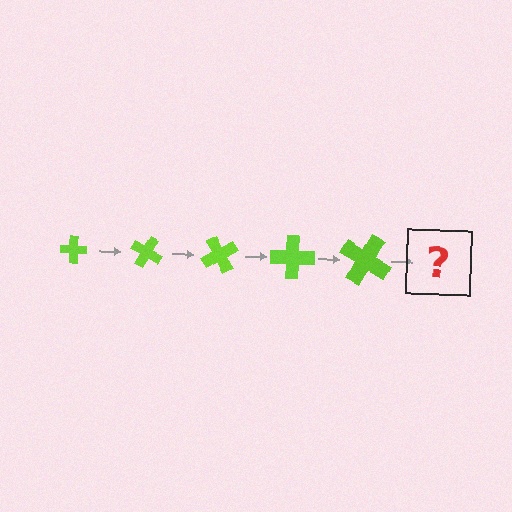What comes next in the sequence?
The next element should be a cross, larger than the previous one and rotated 150 degrees from the start.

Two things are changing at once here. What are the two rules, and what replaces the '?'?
The two rules are that the cross grows larger each step and it rotates 30 degrees each step. The '?' should be a cross, larger than the previous one and rotated 150 degrees from the start.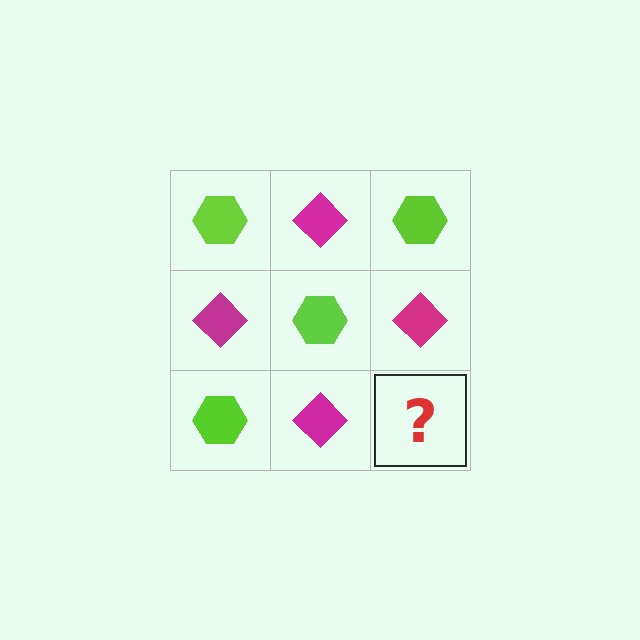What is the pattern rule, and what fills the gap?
The rule is that it alternates lime hexagon and magenta diamond in a checkerboard pattern. The gap should be filled with a lime hexagon.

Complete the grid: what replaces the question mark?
The question mark should be replaced with a lime hexagon.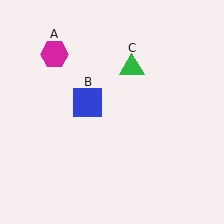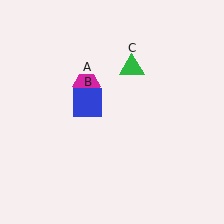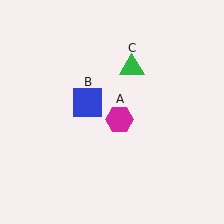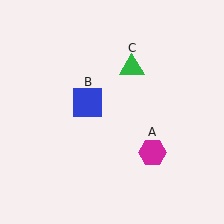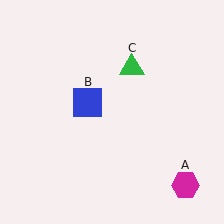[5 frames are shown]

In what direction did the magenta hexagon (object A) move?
The magenta hexagon (object A) moved down and to the right.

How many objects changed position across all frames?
1 object changed position: magenta hexagon (object A).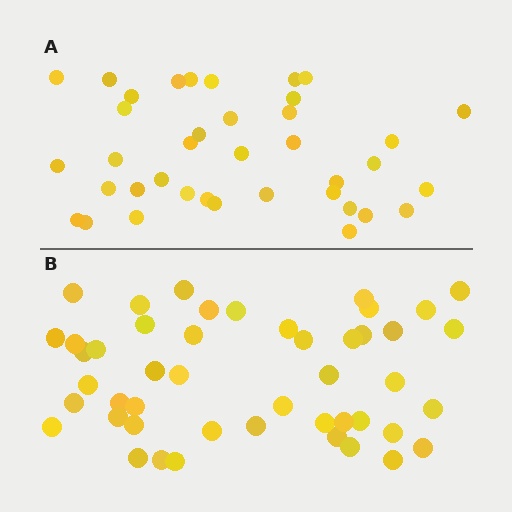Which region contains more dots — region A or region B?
Region B (the bottom region) has more dots.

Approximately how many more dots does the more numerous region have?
Region B has roughly 8 or so more dots than region A.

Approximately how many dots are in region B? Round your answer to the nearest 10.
About 50 dots. (The exact count is 47, which rounds to 50.)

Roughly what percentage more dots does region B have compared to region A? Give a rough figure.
About 25% more.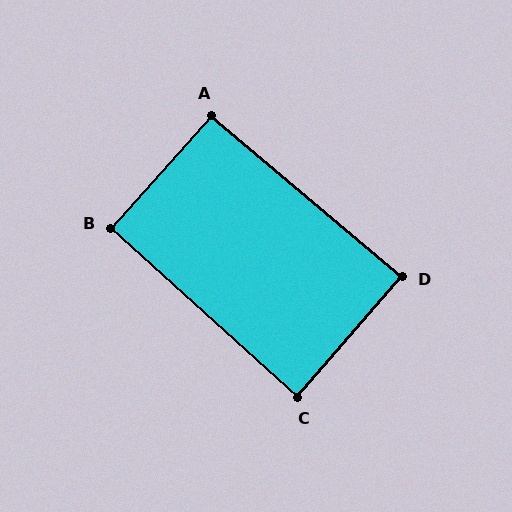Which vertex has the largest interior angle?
A, at approximately 91 degrees.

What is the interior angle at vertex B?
Approximately 91 degrees (approximately right).